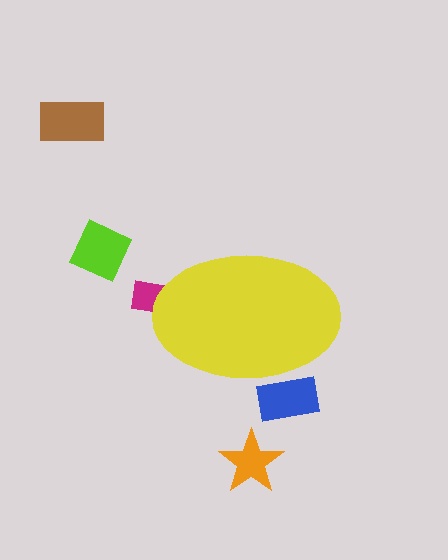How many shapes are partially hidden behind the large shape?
2 shapes are partially hidden.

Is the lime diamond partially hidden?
No, the lime diamond is fully visible.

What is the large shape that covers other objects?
A yellow ellipse.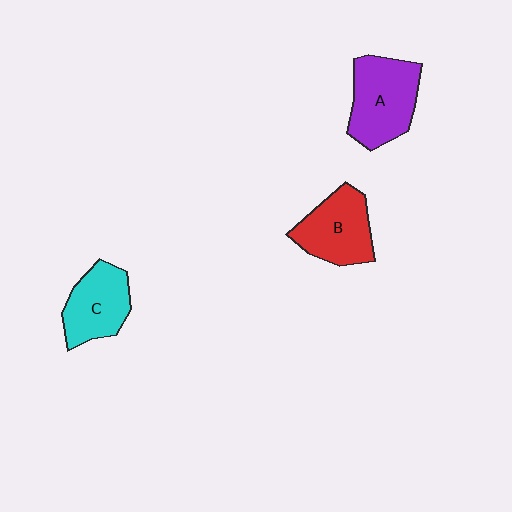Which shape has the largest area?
Shape A (purple).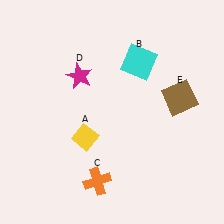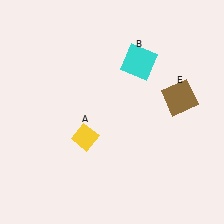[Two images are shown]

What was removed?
The magenta star (D), the orange cross (C) were removed in Image 2.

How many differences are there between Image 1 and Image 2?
There are 2 differences between the two images.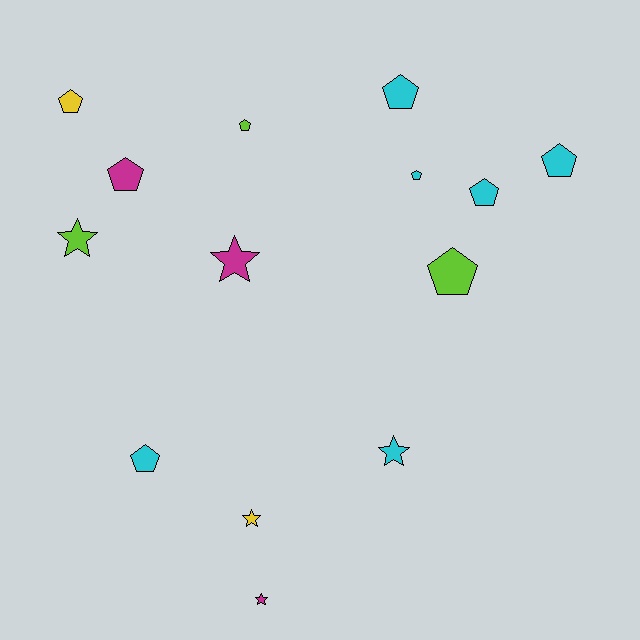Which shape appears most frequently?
Pentagon, with 9 objects.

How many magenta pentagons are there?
There is 1 magenta pentagon.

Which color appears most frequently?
Cyan, with 6 objects.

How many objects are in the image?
There are 14 objects.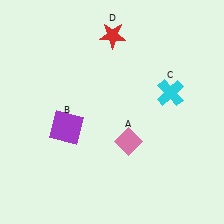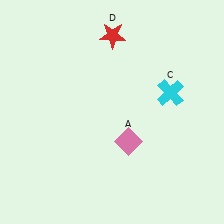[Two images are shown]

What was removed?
The purple square (B) was removed in Image 2.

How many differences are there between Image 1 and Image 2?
There is 1 difference between the two images.